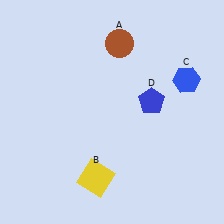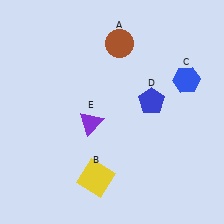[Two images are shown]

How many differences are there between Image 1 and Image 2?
There is 1 difference between the two images.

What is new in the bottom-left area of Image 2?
A purple triangle (E) was added in the bottom-left area of Image 2.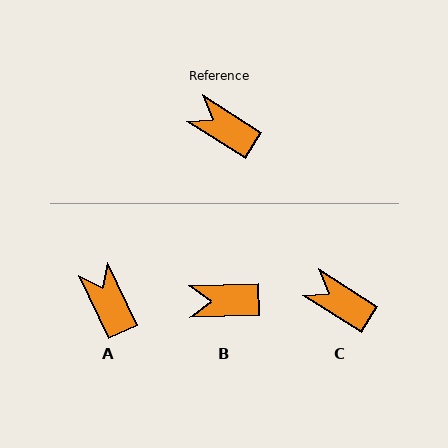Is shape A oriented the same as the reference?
No, it is off by about 32 degrees.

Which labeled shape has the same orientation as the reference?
C.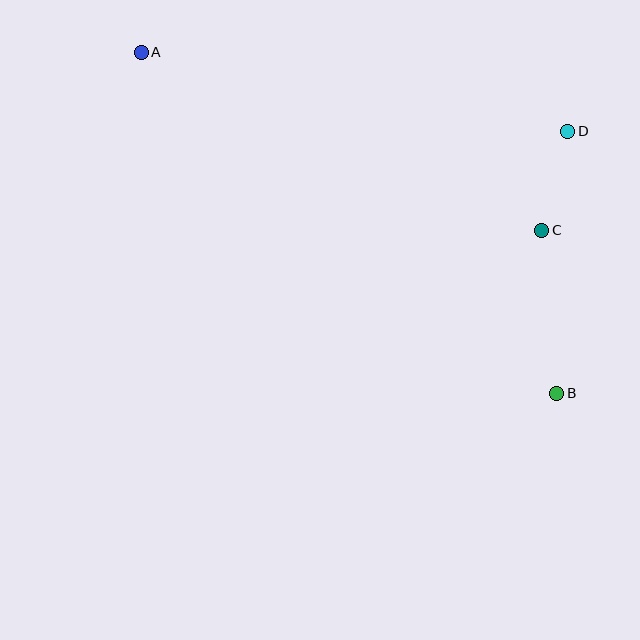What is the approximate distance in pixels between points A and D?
The distance between A and D is approximately 434 pixels.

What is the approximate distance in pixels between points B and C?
The distance between B and C is approximately 164 pixels.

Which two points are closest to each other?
Points C and D are closest to each other.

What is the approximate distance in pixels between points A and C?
The distance between A and C is approximately 438 pixels.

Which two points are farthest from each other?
Points A and B are farthest from each other.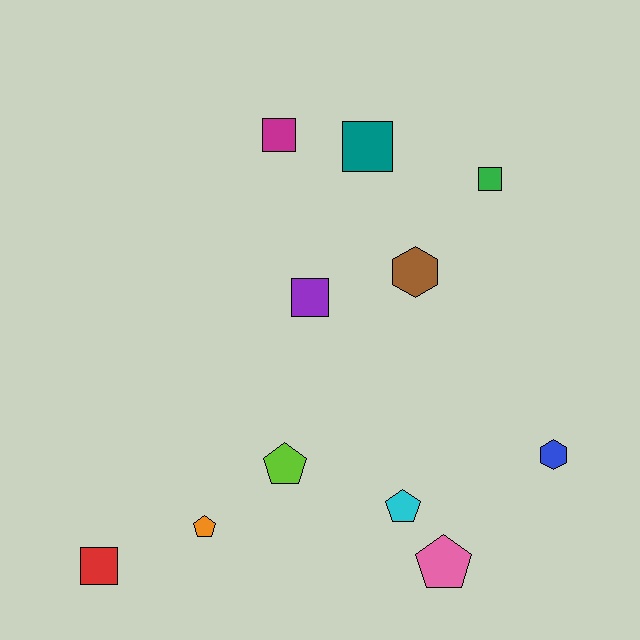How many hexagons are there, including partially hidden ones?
There are 2 hexagons.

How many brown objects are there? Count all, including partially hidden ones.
There is 1 brown object.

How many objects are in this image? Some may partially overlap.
There are 11 objects.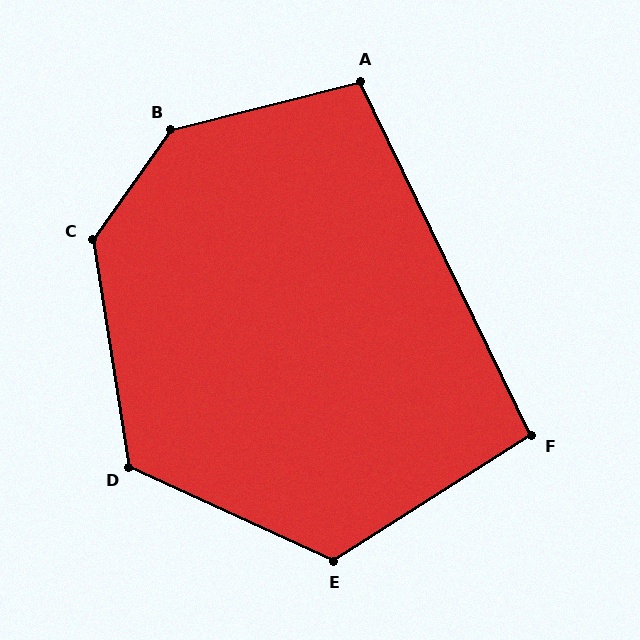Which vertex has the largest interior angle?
B, at approximately 140 degrees.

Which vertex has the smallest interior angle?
F, at approximately 97 degrees.